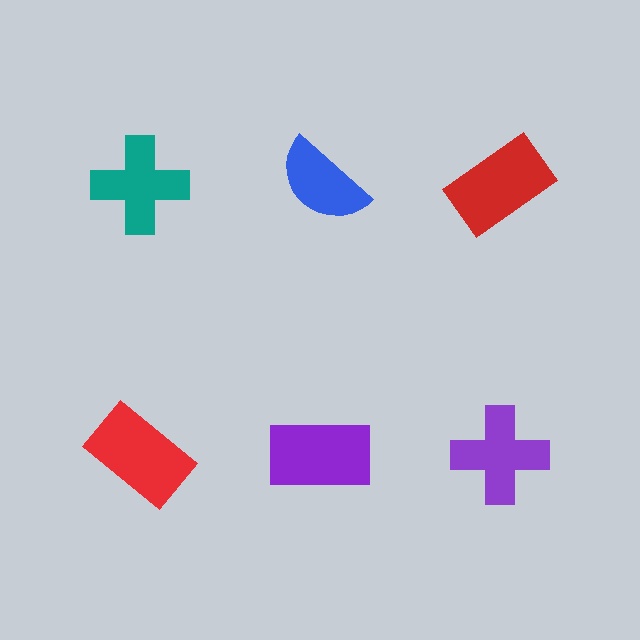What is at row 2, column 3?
A purple cross.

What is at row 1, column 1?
A teal cross.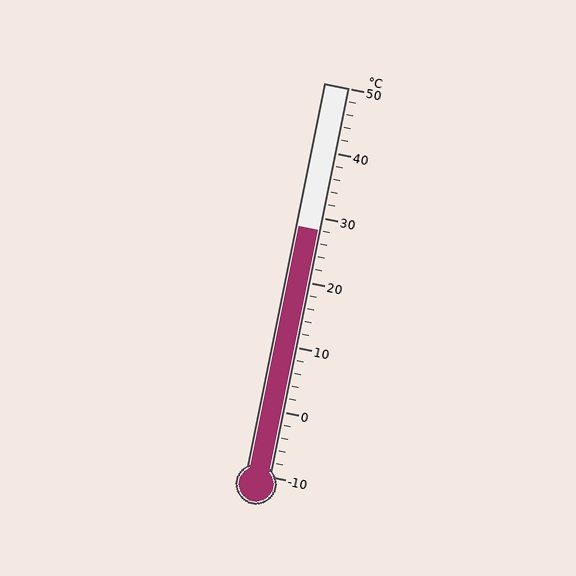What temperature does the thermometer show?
The thermometer shows approximately 28°C.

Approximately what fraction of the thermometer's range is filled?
The thermometer is filled to approximately 65% of its range.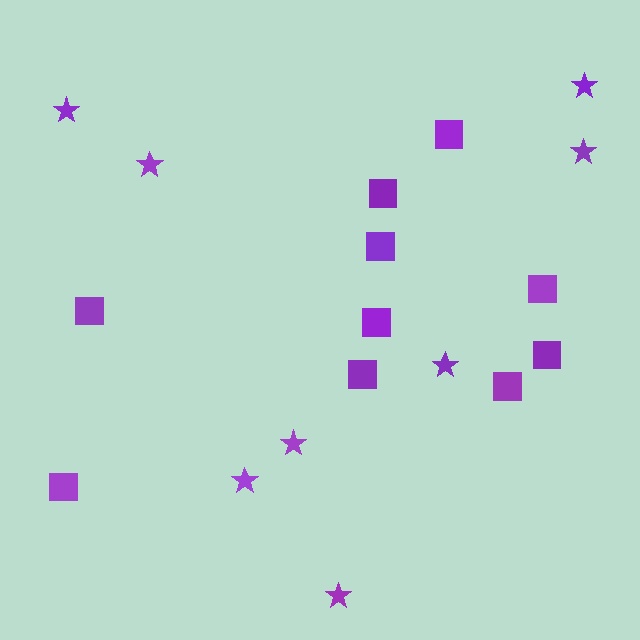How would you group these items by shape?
There are 2 groups: one group of squares (10) and one group of stars (8).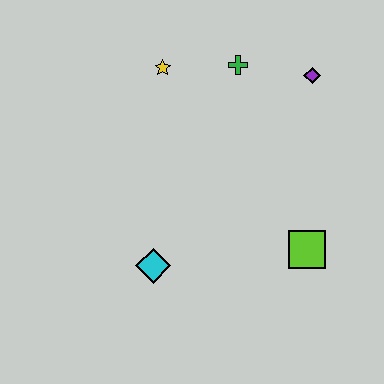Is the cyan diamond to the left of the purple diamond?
Yes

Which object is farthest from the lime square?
The yellow star is farthest from the lime square.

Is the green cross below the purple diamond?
No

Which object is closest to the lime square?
The cyan diamond is closest to the lime square.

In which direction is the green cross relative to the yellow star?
The green cross is to the right of the yellow star.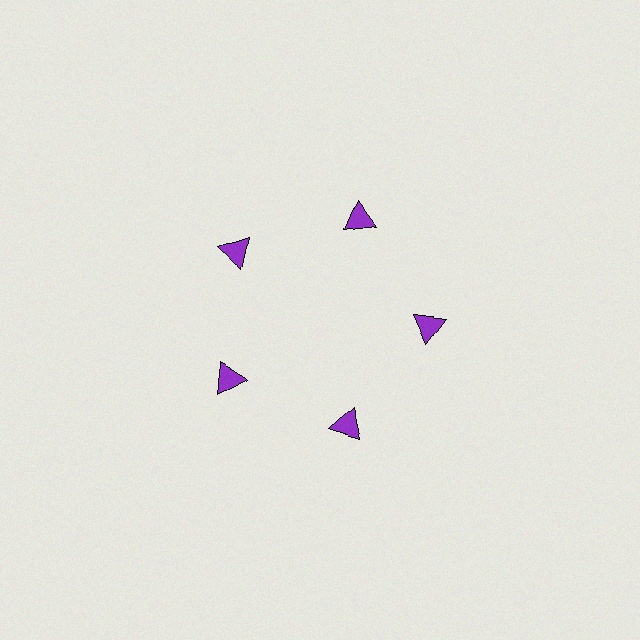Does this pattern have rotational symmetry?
Yes, this pattern has 5-fold rotational symmetry. It looks the same after rotating 72 degrees around the center.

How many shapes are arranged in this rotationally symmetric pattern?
There are 5 shapes, arranged in 5 groups of 1.